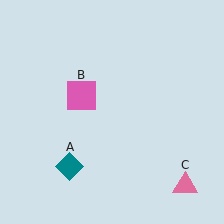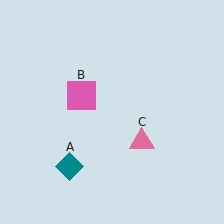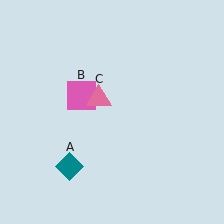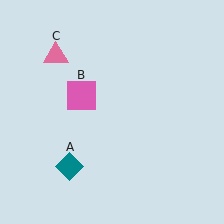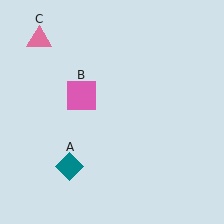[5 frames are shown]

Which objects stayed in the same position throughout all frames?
Teal diamond (object A) and pink square (object B) remained stationary.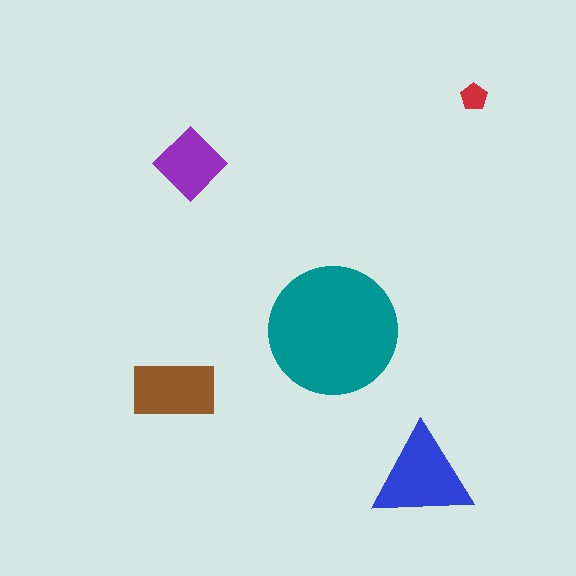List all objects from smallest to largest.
The red pentagon, the purple diamond, the brown rectangle, the blue triangle, the teal circle.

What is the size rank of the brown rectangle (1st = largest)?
3rd.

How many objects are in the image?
There are 5 objects in the image.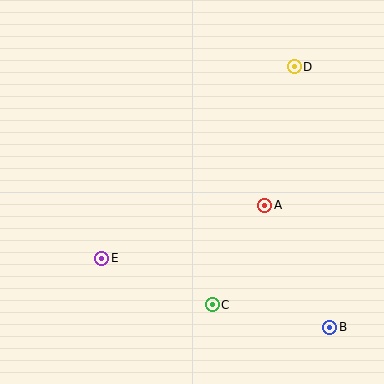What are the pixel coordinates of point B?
Point B is at (330, 327).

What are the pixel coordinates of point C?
Point C is at (212, 305).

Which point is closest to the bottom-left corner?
Point E is closest to the bottom-left corner.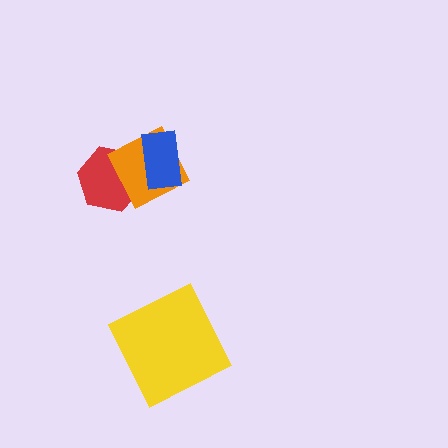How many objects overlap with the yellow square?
0 objects overlap with the yellow square.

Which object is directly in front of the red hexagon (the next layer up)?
The orange diamond is directly in front of the red hexagon.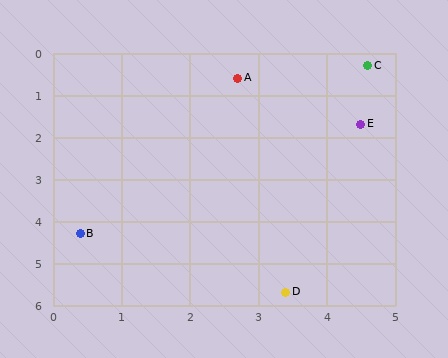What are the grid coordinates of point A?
Point A is at approximately (2.7, 0.6).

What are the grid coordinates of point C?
Point C is at approximately (4.6, 0.3).